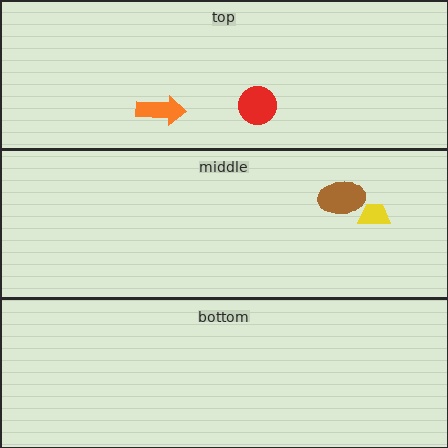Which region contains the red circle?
The top region.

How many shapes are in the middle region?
2.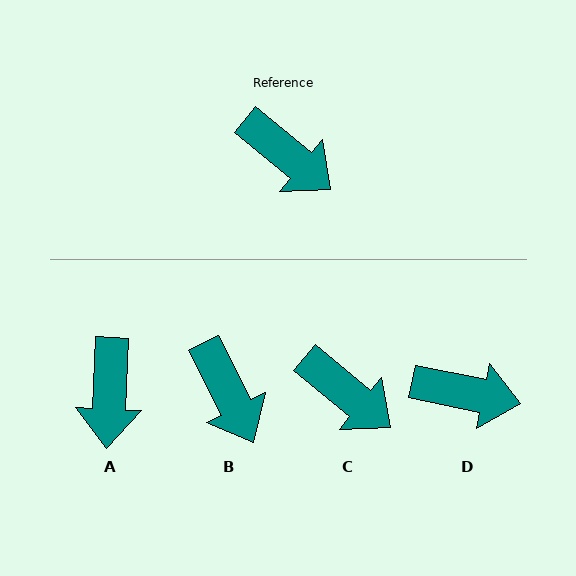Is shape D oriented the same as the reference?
No, it is off by about 28 degrees.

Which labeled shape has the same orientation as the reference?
C.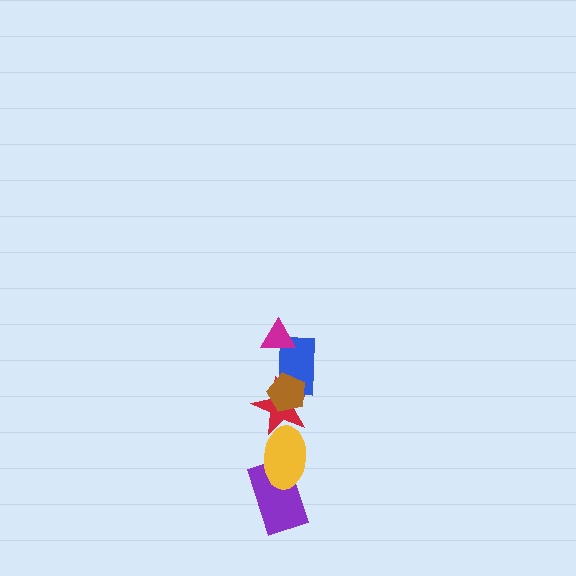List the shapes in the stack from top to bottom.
From top to bottom: the magenta triangle, the brown pentagon, the blue rectangle, the red star, the yellow ellipse, the purple rectangle.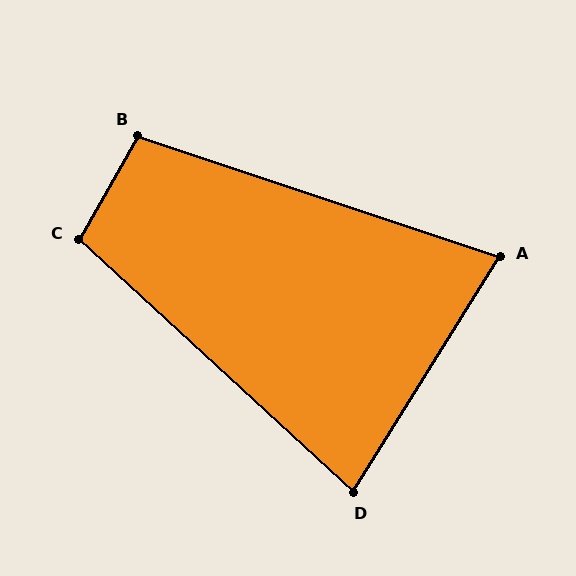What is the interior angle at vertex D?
Approximately 79 degrees (acute).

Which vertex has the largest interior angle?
C, at approximately 104 degrees.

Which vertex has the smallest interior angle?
A, at approximately 76 degrees.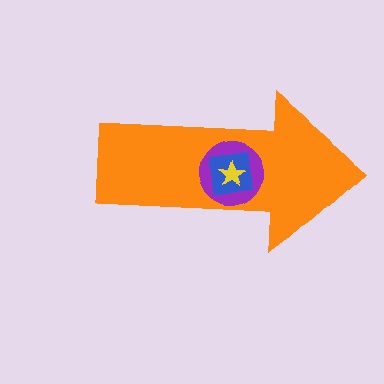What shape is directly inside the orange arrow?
The purple circle.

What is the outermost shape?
The orange arrow.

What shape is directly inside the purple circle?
The blue square.